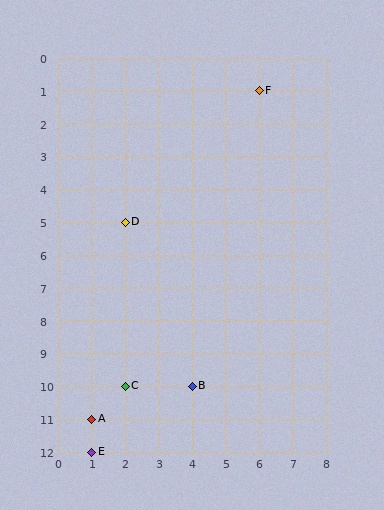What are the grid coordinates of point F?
Point F is at grid coordinates (6, 1).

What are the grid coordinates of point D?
Point D is at grid coordinates (2, 5).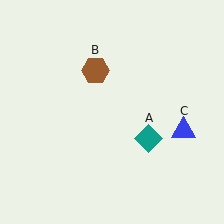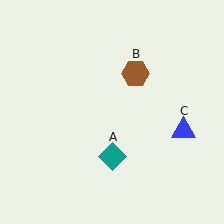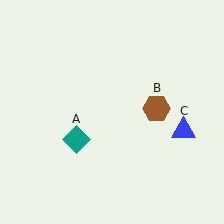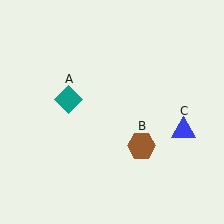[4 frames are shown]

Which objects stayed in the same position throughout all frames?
Blue triangle (object C) remained stationary.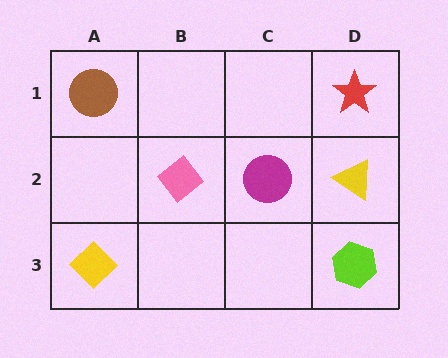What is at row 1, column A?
A brown circle.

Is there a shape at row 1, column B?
No, that cell is empty.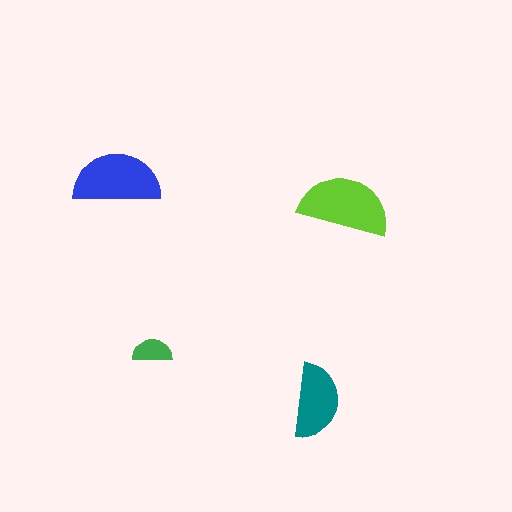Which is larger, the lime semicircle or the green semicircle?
The lime one.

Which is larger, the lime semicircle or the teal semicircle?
The lime one.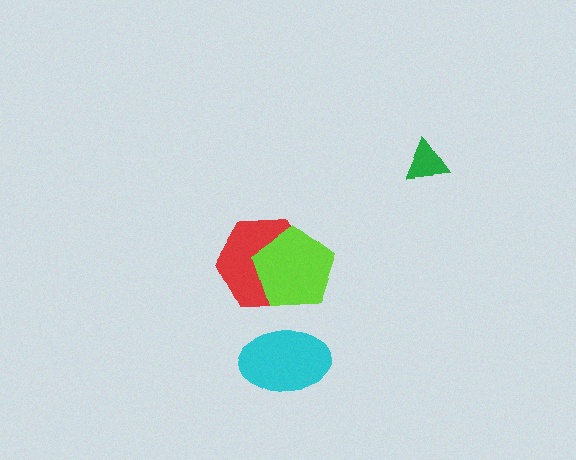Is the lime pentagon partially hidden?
No, no other shape covers it.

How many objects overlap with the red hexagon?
1 object overlaps with the red hexagon.